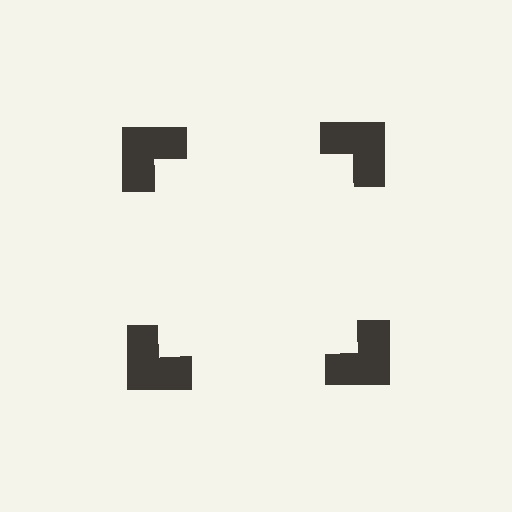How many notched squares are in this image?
There are 4 — one at each vertex of the illusory square.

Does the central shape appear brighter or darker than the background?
It typically appears slightly brighter than the background, even though no actual brightness change is drawn.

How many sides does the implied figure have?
4 sides.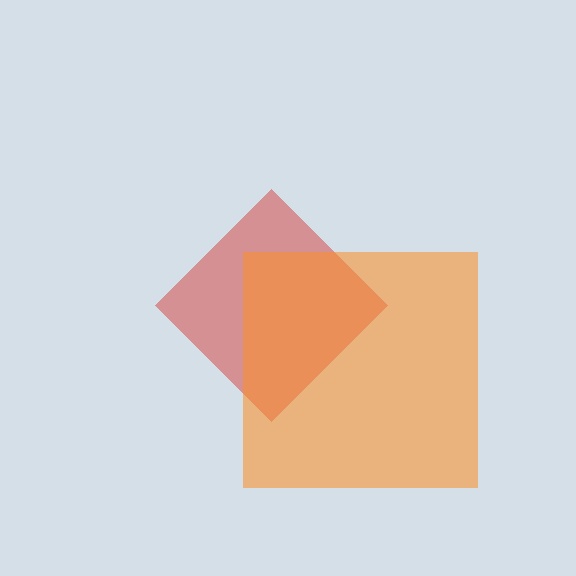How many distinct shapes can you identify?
There are 2 distinct shapes: a red diamond, an orange square.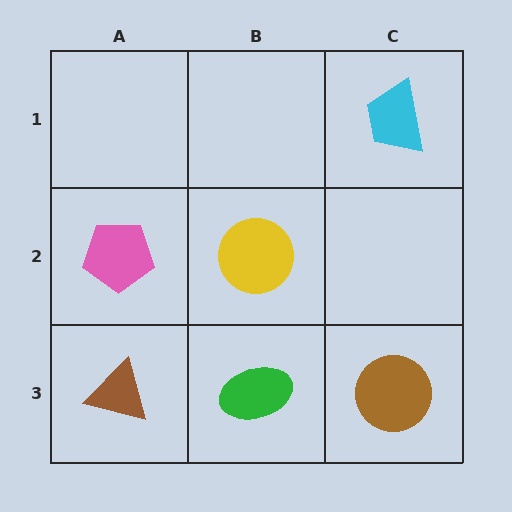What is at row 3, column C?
A brown circle.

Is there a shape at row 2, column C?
No, that cell is empty.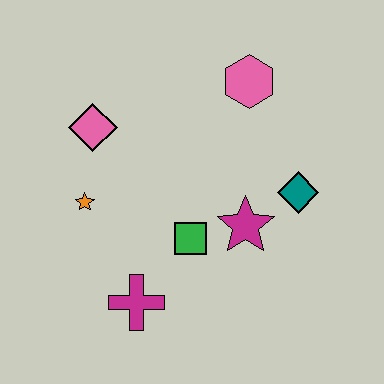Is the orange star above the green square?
Yes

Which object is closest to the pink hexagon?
The teal diamond is closest to the pink hexagon.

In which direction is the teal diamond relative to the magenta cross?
The teal diamond is to the right of the magenta cross.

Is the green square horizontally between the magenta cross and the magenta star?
Yes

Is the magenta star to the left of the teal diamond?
Yes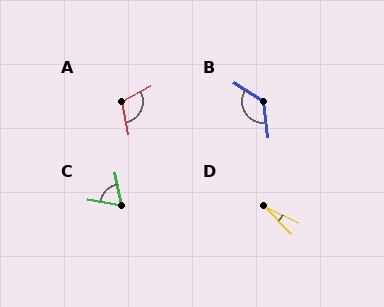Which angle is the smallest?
D, at approximately 20 degrees.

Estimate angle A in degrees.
Approximately 108 degrees.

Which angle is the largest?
B, at approximately 131 degrees.